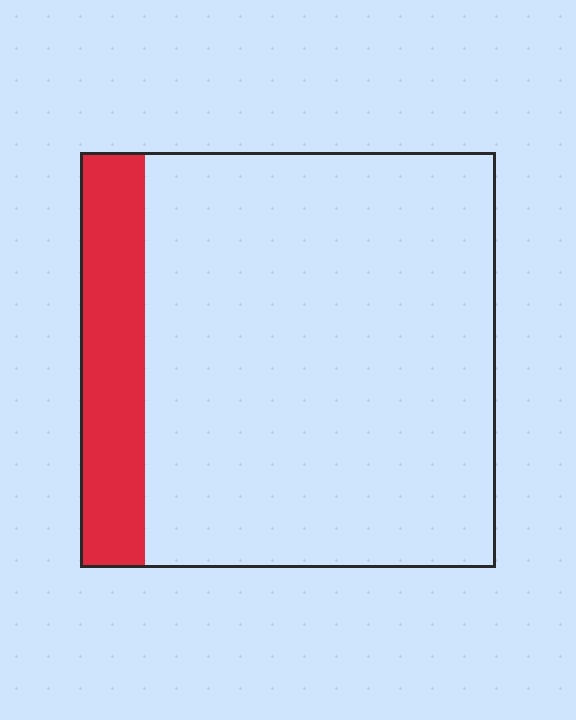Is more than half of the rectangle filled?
No.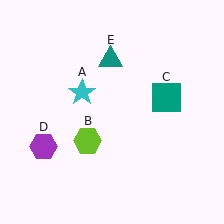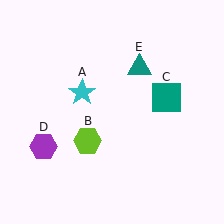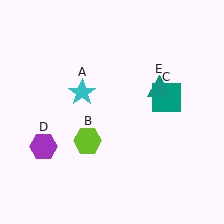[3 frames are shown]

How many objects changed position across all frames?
1 object changed position: teal triangle (object E).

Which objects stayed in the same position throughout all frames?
Cyan star (object A) and lime hexagon (object B) and teal square (object C) and purple hexagon (object D) remained stationary.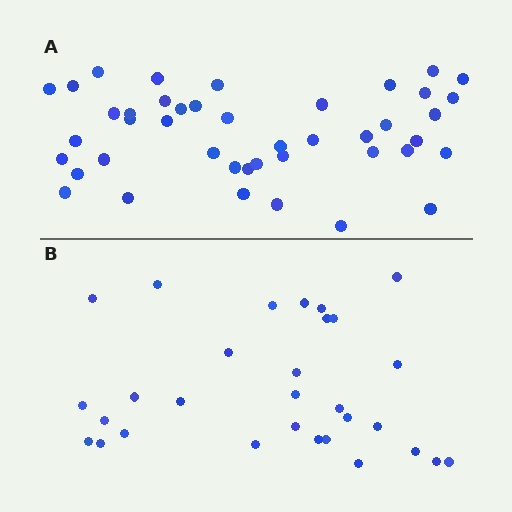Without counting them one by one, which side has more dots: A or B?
Region A (the top region) has more dots.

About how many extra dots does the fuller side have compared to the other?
Region A has approximately 15 more dots than region B.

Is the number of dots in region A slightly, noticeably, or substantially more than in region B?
Region A has noticeably more, but not dramatically so. The ratio is roughly 1.4 to 1.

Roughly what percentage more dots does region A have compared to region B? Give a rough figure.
About 45% more.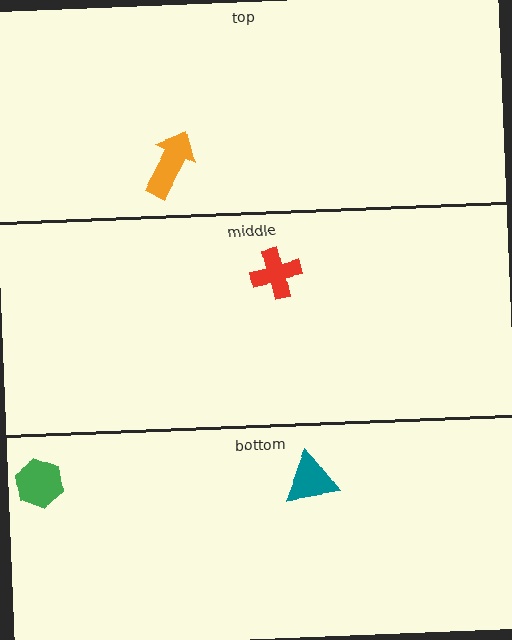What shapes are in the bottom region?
The green hexagon, the teal triangle.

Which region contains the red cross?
The middle region.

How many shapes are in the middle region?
1.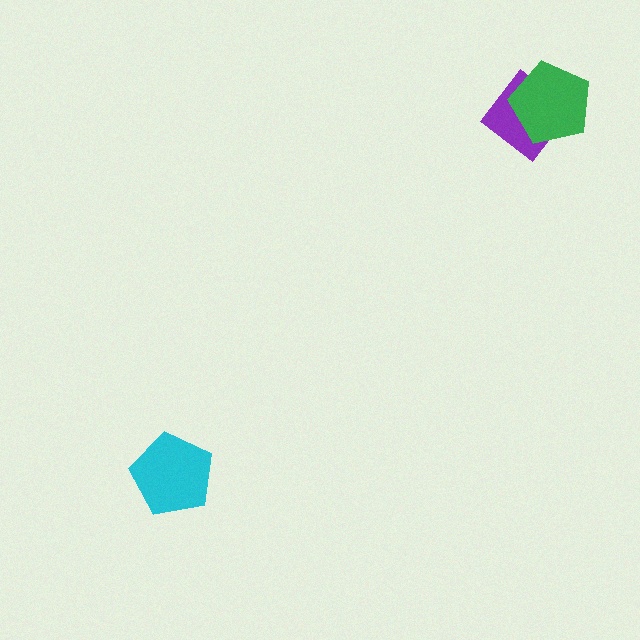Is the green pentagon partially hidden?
No, no other shape covers it.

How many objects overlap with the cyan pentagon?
0 objects overlap with the cyan pentagon.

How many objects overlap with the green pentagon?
1 object overlaps with the green pentagon.